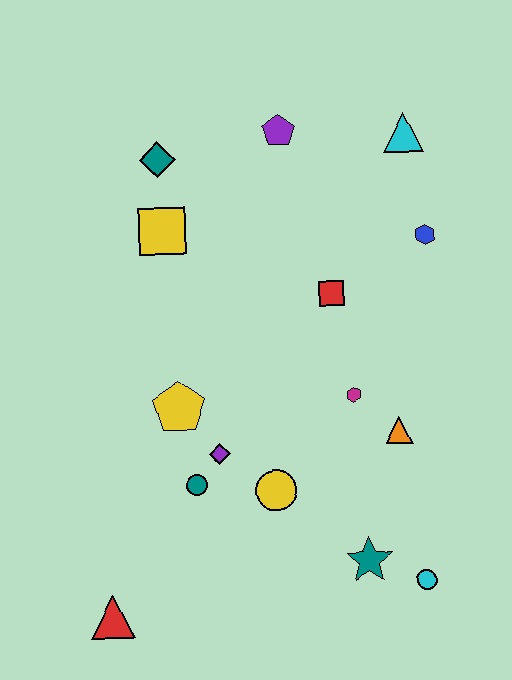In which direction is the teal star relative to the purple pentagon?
The teal star is below the purple pentagon.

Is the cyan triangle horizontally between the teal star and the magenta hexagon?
No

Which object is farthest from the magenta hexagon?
The red triangle is farthest from the magenta hexagon.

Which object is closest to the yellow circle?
The purple diamond is closest to the yellow circle.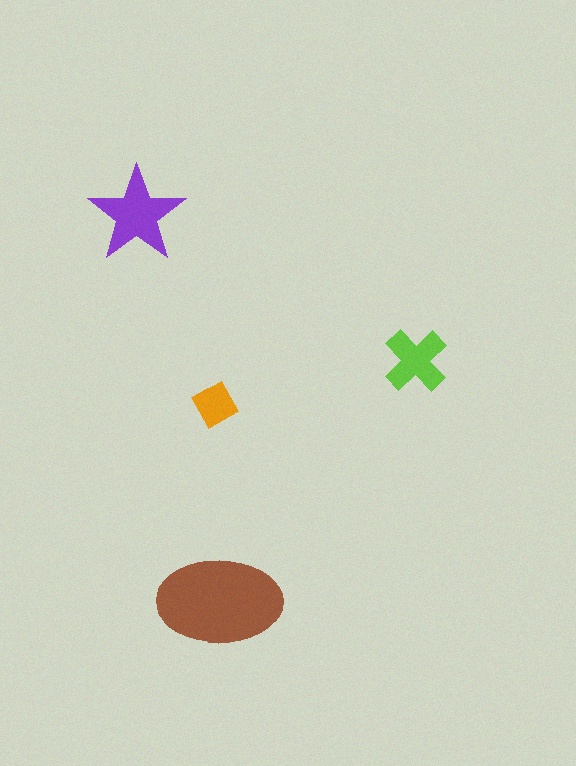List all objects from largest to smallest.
The brown ellipse, the purple star, the lime cross, the orange diamond.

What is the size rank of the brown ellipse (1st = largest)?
1st.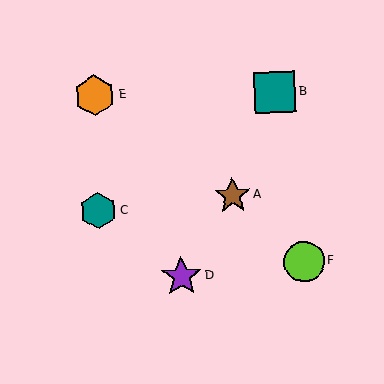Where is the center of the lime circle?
The center of the lime circle is at (304, 261).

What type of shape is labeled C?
Shape C is a teal hexagon.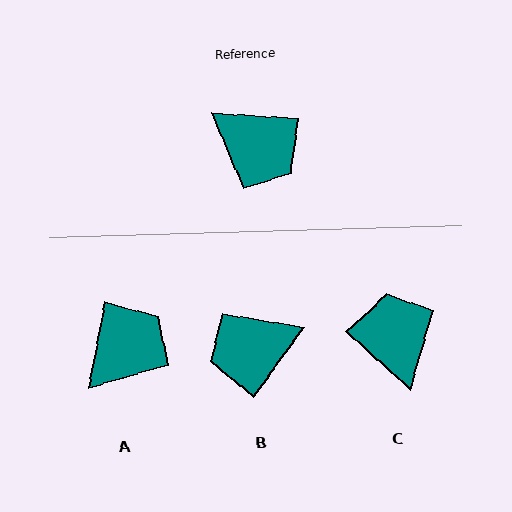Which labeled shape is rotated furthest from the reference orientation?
C, about 141 degrees away.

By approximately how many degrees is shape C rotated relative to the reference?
Approximately 141 degrees counter-clockwise.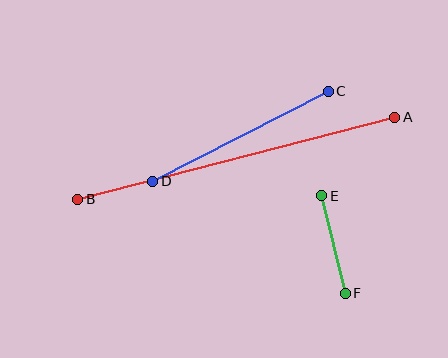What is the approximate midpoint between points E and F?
The midpoint is at approximately (334, 244) pixels.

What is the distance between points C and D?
The distance is approximately 197 pixels.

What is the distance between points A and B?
The distance is approximately 327 pixels.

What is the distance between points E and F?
The distance is approximately 100 pixels.